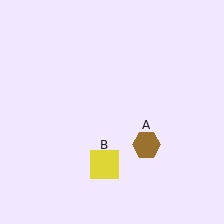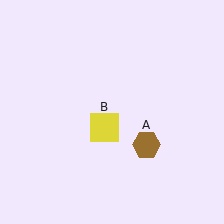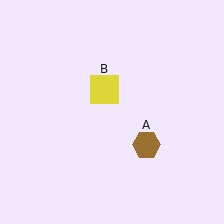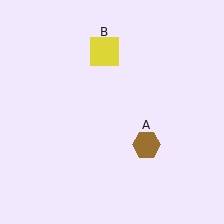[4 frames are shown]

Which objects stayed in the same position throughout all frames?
Brown hexagon (object A) remained stationary.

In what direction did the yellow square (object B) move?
The yellow square (object B) moved up.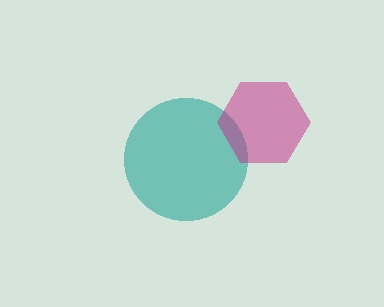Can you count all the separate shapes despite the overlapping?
Yes, there are 2 separate shapes.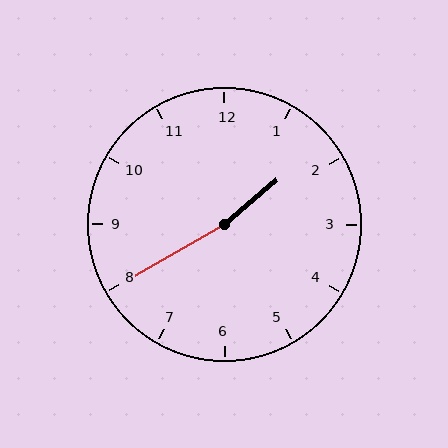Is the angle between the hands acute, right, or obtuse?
It is obtuse.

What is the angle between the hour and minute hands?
Approximately 170 degrees.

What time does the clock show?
1:40.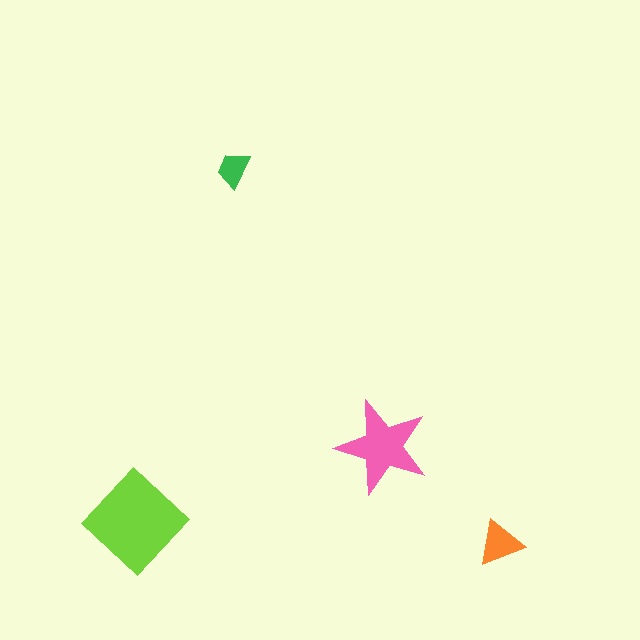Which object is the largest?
The lime diamond.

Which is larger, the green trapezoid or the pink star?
The pink star.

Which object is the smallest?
The green trapezoid.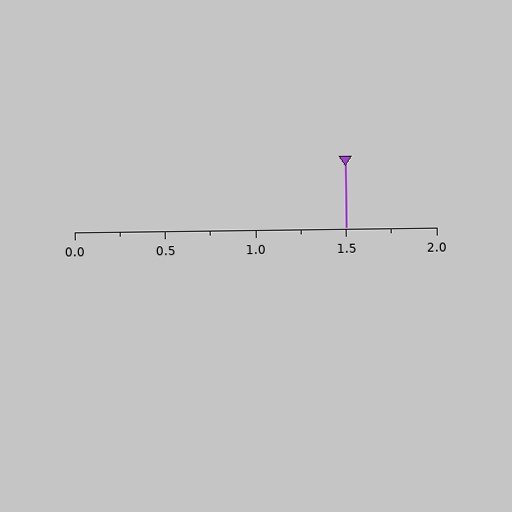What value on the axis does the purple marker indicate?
The marker indicates approximately 1.5.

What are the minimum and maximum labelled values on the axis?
The axis runs from 0.0 to 2.0.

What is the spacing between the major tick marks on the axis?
The major ticks are spaced 0.5 apart.